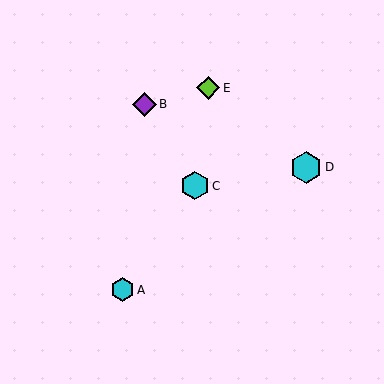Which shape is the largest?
The cyan hexagon (labeled D) is the largest.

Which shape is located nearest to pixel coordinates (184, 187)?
The cyan hexagon (labeled C) at (195, 186) is nearest to that location.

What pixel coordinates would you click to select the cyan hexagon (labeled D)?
Click at (306, 167) to select the cyan hexagon D.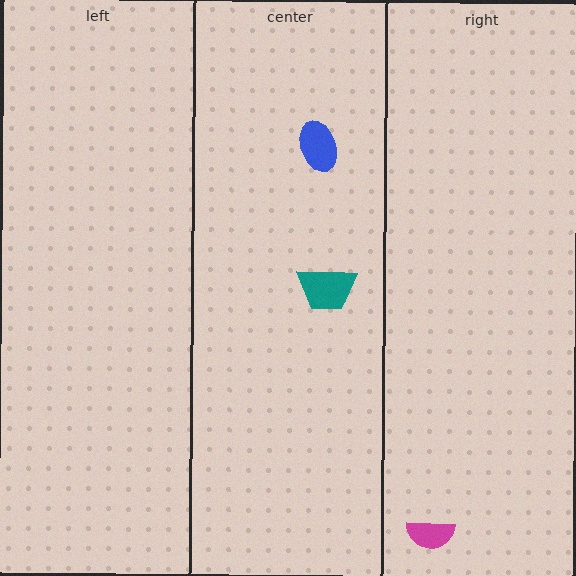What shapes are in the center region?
The blue ellipse, the teal trapezoid.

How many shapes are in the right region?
1.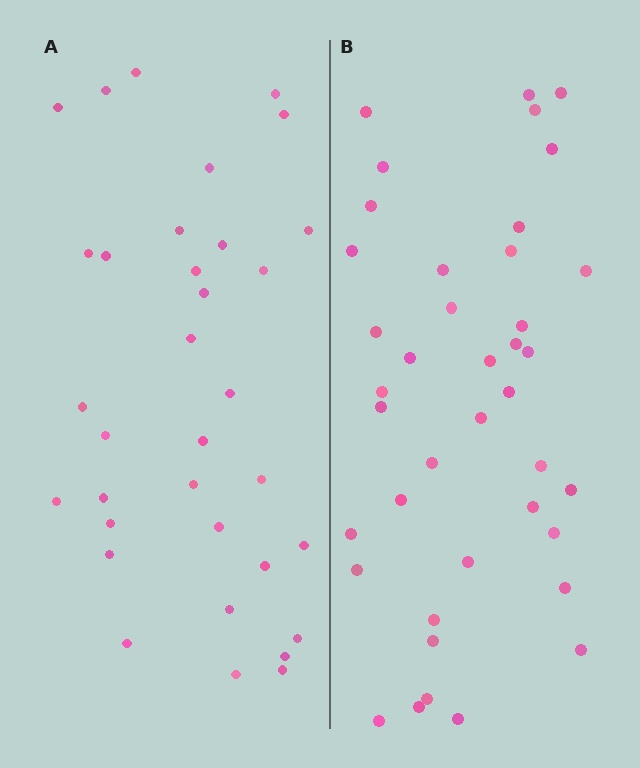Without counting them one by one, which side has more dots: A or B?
Region B (the right region) has more dots.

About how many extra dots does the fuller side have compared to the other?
Region B has about 6 more dots than region A.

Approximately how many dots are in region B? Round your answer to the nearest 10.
About 40 dots.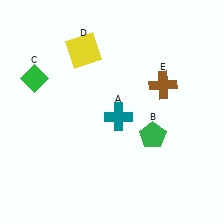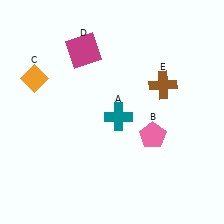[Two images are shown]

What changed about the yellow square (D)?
In Image 1, D is yellow. In Image 2, it changed to magenta.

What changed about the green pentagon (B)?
In Image 1, B is green. In Image 2, it changed to pink.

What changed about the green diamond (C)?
In Image 1, C is green. In Image 2, it changed to orange.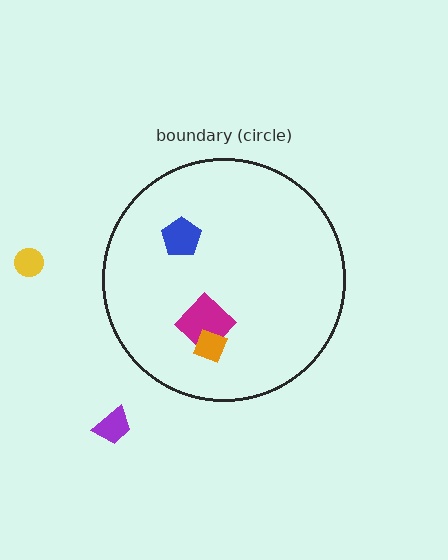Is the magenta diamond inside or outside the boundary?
Inside.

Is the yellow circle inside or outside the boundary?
Outside.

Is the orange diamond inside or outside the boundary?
Inside.